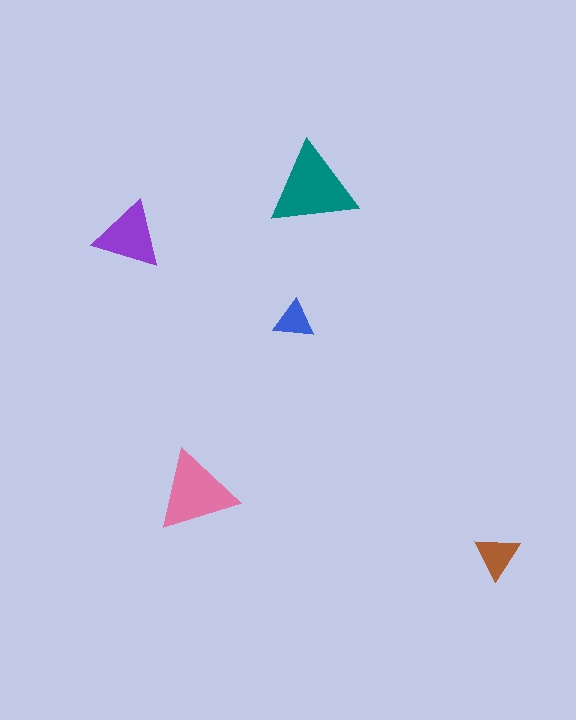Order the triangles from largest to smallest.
the teal one, the pink one, the purple one, the brown one, the blue one.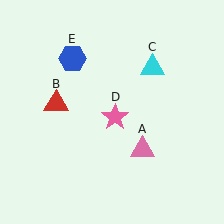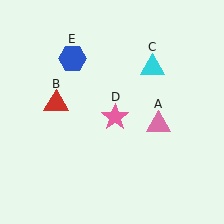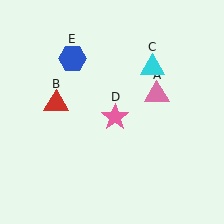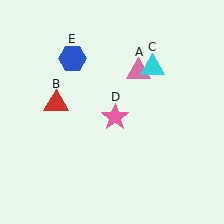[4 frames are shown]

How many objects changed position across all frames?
1 object changed position: pink triangle (object A).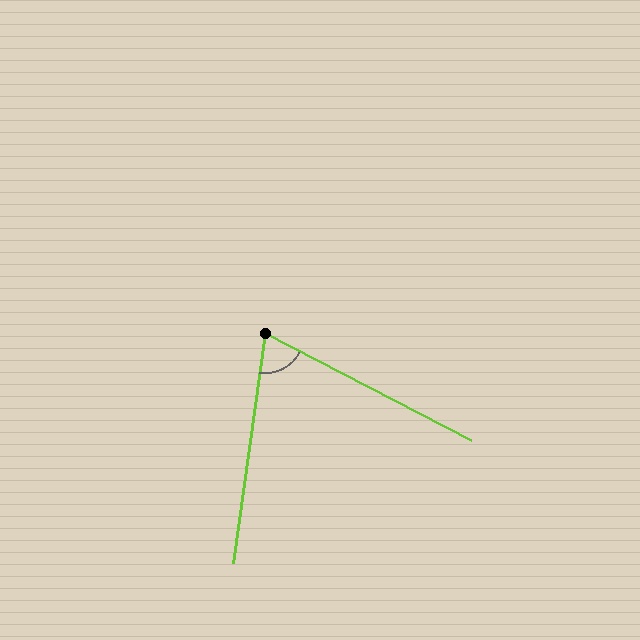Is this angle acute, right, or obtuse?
It is acute.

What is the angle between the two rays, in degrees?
Approximately 71 degrees.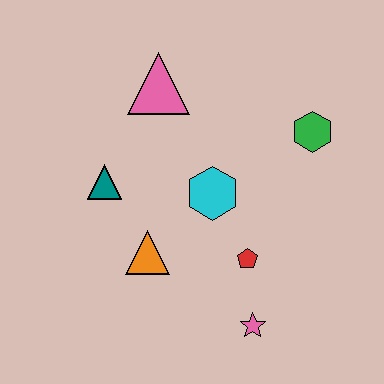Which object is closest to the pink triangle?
The teal triangle is closest to the pink triangle.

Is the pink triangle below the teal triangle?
No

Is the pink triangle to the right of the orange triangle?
Yes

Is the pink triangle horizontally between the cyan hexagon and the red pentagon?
No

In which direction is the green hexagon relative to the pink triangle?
The green hexagon is to the right of the pink triangle.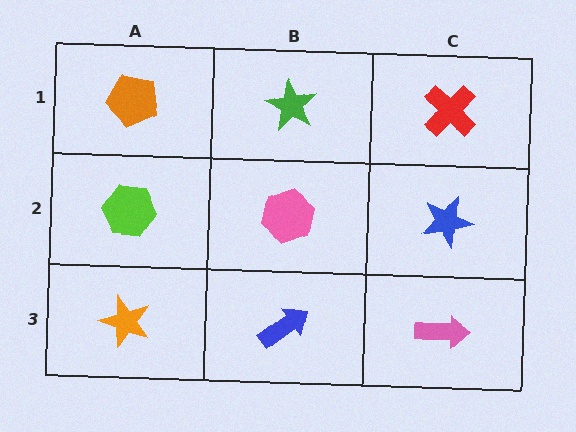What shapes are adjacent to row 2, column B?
A green star (row 1, column B), a blue arrow (row 3, column B), a lime hexagon (row 2, column A), a blue star (row 2, column C).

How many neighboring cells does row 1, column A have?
2.